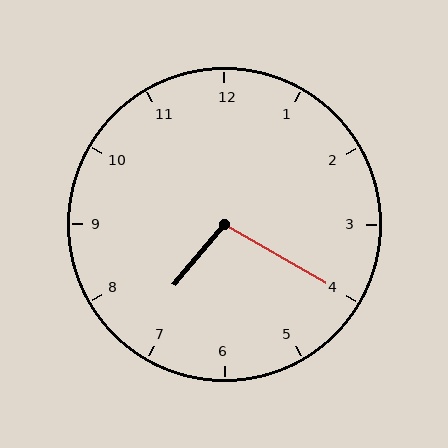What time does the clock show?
7:20.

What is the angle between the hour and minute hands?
Approximately 100 degrees.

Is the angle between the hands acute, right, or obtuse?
It is obtuse.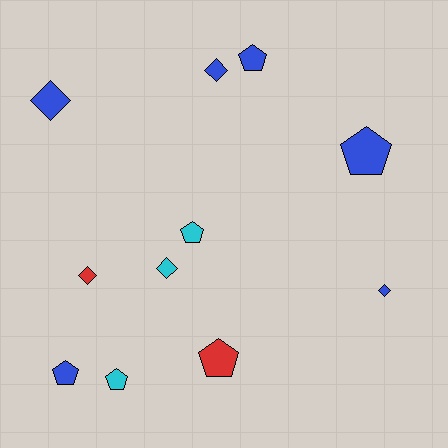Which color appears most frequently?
Blue, with 6 objects.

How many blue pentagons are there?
There are 3 blue pentagons.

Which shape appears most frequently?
Pentagon, with 6 objects.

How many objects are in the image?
There are 11 objects.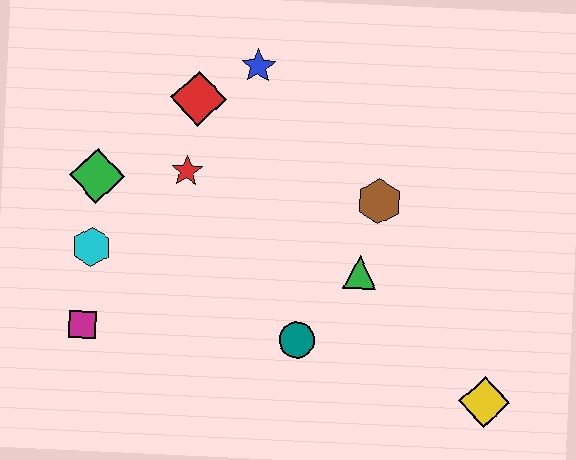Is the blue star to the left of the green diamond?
No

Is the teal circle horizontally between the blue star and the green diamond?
No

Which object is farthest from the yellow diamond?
The green diamond is farthest from the yellow diamond.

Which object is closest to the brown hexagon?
The green triangle is closest to the brown hexagon.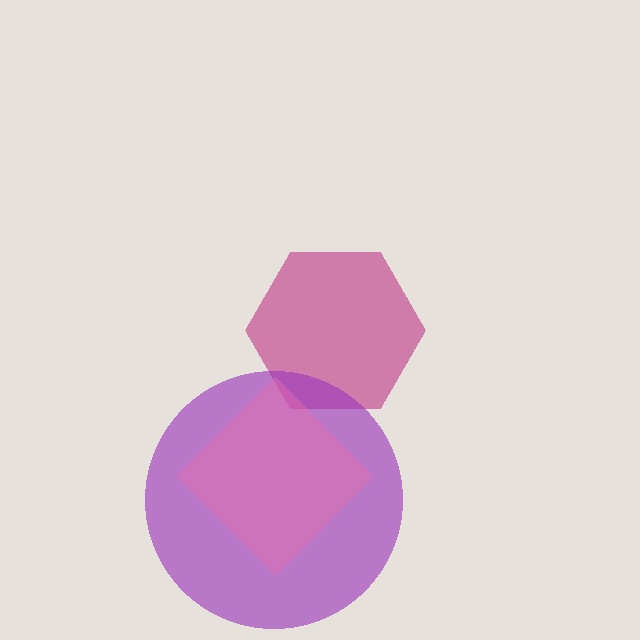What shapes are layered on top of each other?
The layered shapes are: a magenta hexagon, a purple circle, a pink diamond.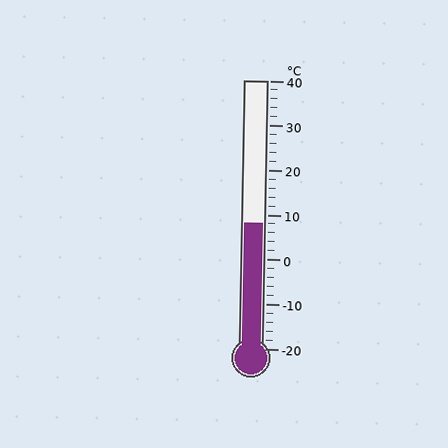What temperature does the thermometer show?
The thermometer shows approximately 8°C.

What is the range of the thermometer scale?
The thermometer scale ranges from -20°C to 40°C.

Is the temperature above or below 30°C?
The temperature is below 30°C.